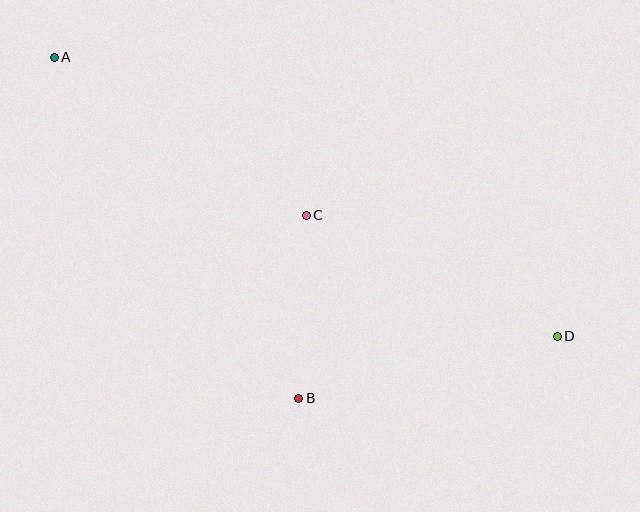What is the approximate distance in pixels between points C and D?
The distance between C and D is approximately 279 pixels.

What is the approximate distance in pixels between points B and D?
The distance between B and D is approximately 266 pixels.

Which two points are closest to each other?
Points B and C are closest to each other.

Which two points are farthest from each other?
Points A and D are farthest from each other.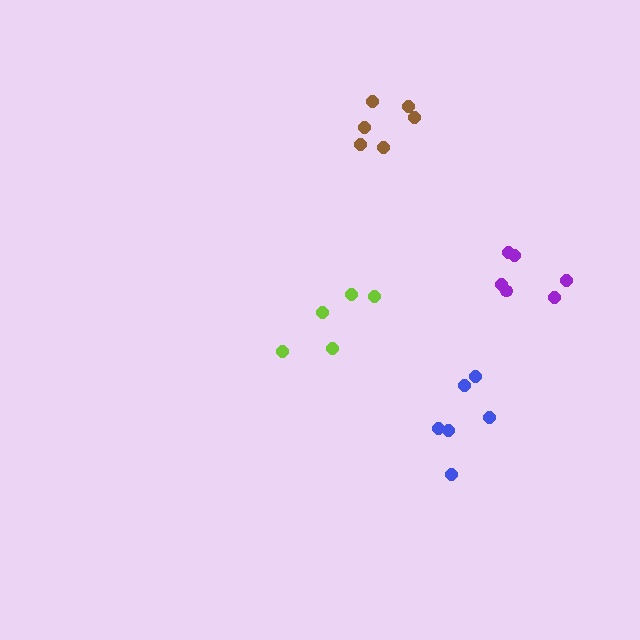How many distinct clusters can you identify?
There are 4 distinct clusters.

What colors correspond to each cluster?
The clusters are colored: blue, purple, brown, lime.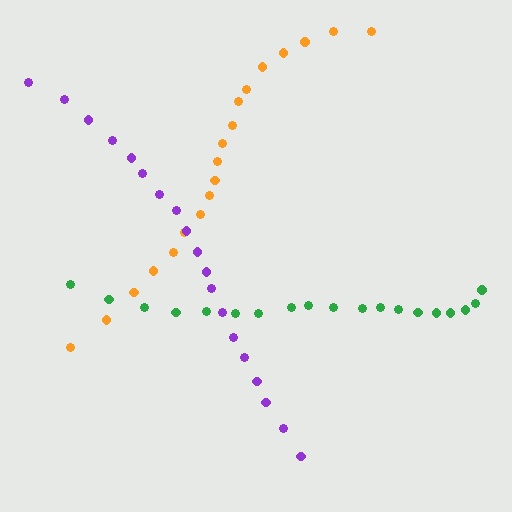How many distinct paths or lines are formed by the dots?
There are 3 distinct paths.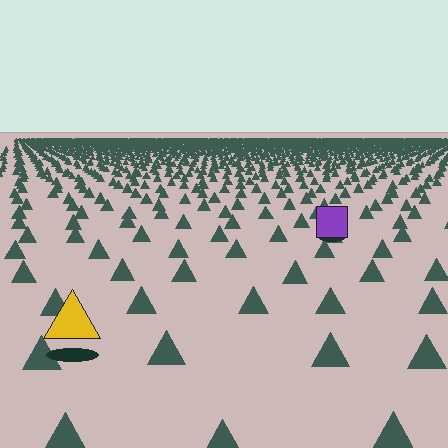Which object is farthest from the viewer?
The purple square is farthest from the viewer. It appears smaller and the ground texture around it is denser.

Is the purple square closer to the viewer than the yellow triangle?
No. The yellow triangle is closer — you can tell from the texture gradient: the ground texture is coarser near it.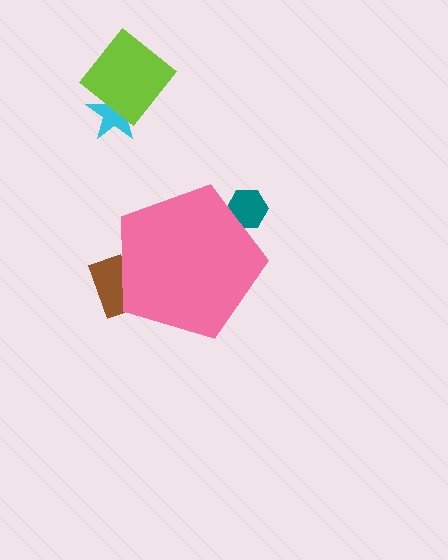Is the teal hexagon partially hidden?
Yes, the teal hexagon is partially hidden behind the pink pentagon.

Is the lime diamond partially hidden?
No, the lime diamond is fully visible.